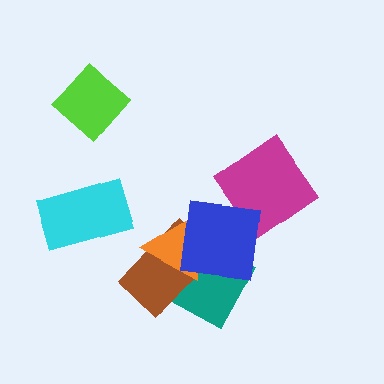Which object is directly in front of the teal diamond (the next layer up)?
The brown rectangle is directly in front of the teal diamond.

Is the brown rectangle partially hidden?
Yes, it is partially covered by another shape.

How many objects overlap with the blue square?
3 objects overlap with the blue square.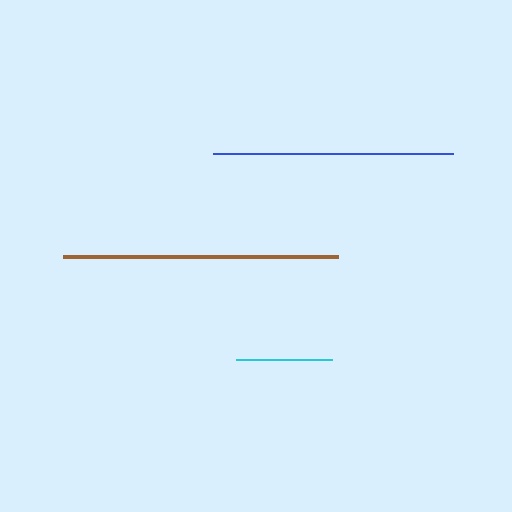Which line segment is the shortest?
The cyan line is the shortest at approximately 96 pixels.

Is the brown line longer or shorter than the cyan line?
The brown line is longer than the cyan line.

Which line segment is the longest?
The brown line is the longest at approximately 275 pixels.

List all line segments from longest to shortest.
From longest to shortest: brown, blue, cyan.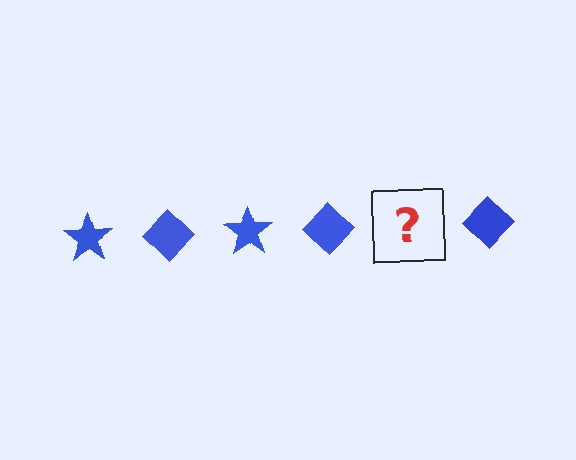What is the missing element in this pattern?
The missing element is a blue star.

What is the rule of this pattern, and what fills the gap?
The rule is that the pattern cycles through star, diamond shapes in blue. The gap should be filled with a blue star.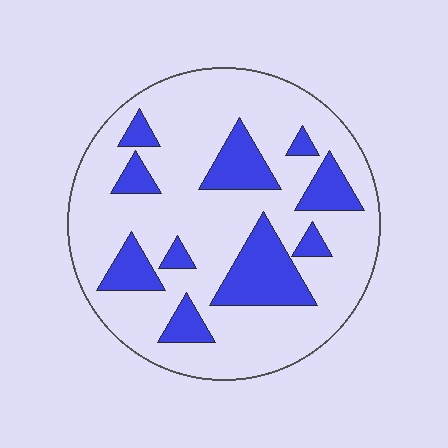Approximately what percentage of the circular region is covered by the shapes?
Approximately 25%.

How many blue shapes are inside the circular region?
10.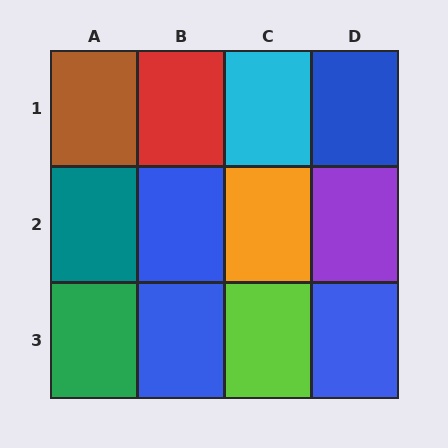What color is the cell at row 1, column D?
Blue.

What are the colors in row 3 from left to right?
Green, blue, lime, blue.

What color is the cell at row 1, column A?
Brown.